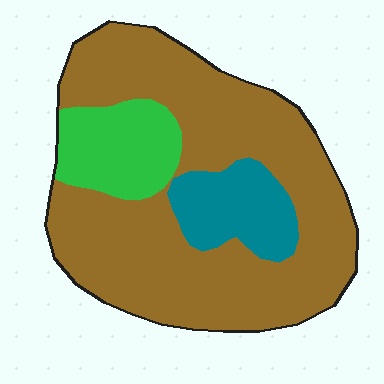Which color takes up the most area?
Brown, at roughly 70%.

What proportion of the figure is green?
Green covers about 15% of the figure.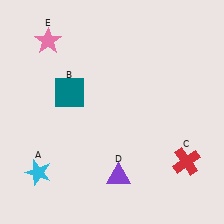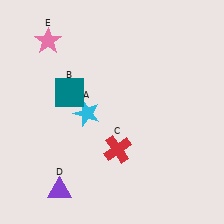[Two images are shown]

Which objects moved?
The objects that moved are: the cyan star (A), the red cross (C), the purple triangle (D).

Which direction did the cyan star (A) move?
The cyan star (A) moved up.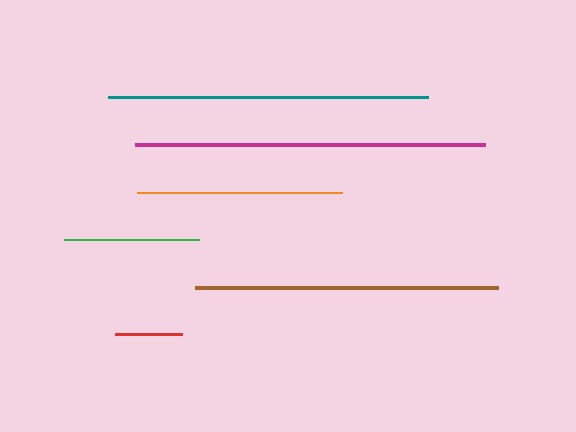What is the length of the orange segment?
The orange segment is approximately 205 pixels long.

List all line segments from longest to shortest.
From longest to shortest: magenta, teal, brown, orange, green, red.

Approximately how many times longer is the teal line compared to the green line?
The teal line is approximately 2.4 times the length of the green line.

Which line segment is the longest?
The magenta line is the longest at approximately 349 pixels.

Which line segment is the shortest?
The red line is the shortest at approximately 68 pixels.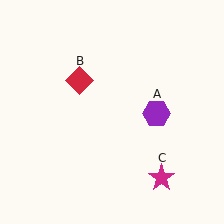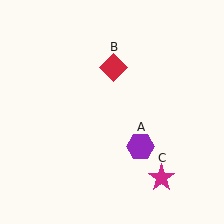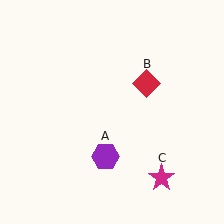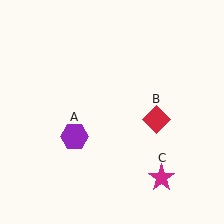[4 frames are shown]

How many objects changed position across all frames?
2 objects changed position: purple hexagon (object A), red diamond (object B).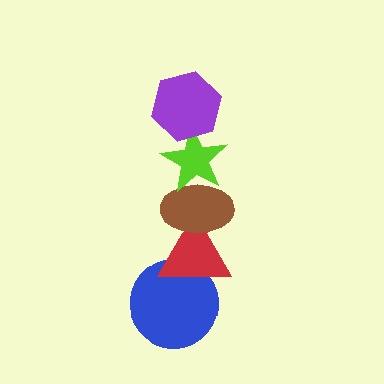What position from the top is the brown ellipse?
The brown ellipse is 3rd from the top.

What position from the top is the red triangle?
The red triangle is 4th from the top.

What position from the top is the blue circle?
The blue circle is 5th from the top.